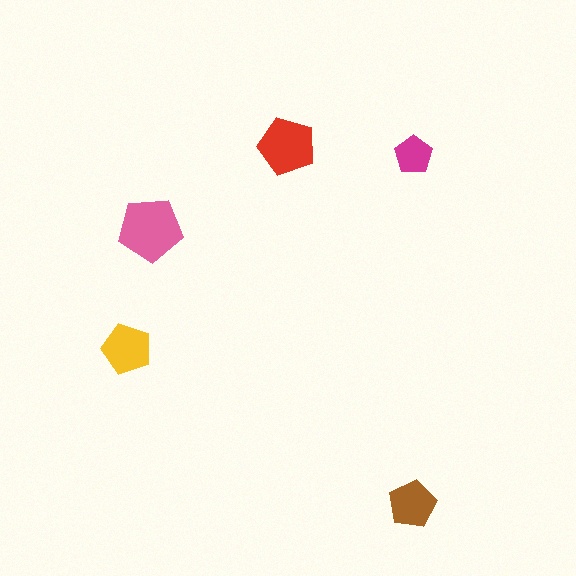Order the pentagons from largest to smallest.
the pink one, the red one, the yellow one, the brown one, the magenta one.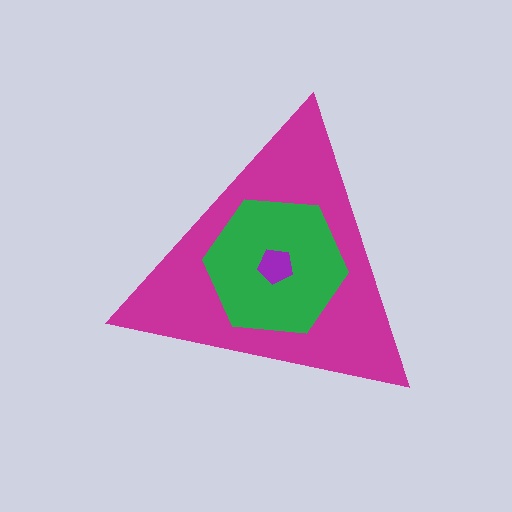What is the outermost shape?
The magenta triangle.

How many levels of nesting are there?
3.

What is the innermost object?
The purple pentagon.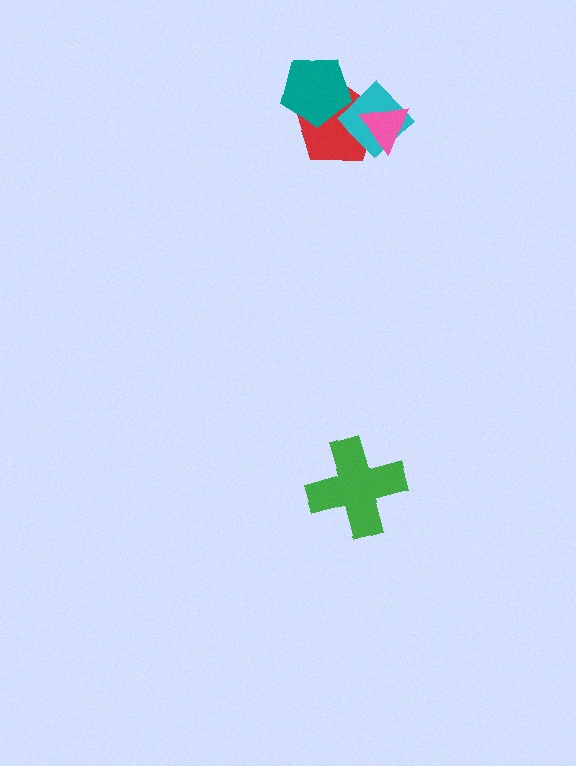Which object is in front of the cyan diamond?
The pink triangle is in front of the cyan diamond.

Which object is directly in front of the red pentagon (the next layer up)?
The teal pentagon is directly in front of the red pentagon.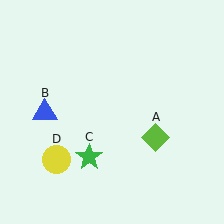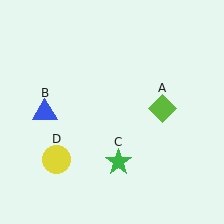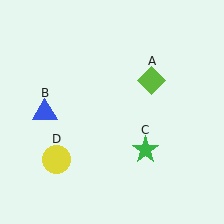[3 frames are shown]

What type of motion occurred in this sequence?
The lime diamond (object A), green star (object C) rotated counterclockwise around the center of the scene.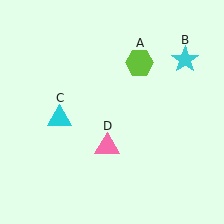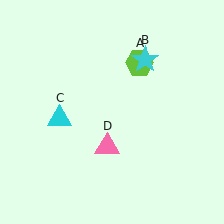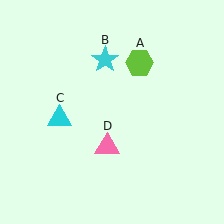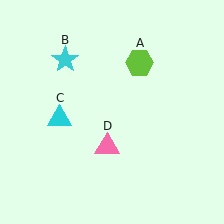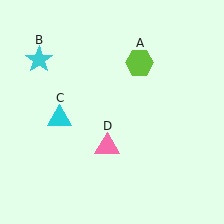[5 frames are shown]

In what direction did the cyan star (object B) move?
The cyan star (object B) moved left.